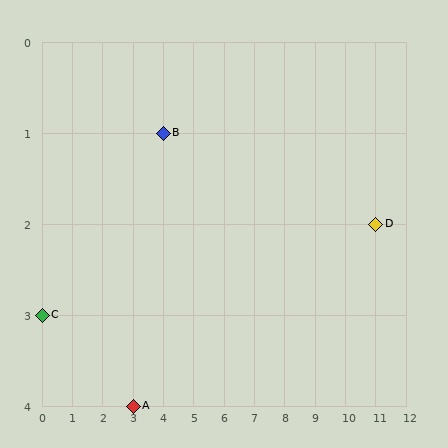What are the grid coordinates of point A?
Point A is at grid coordinates (3, 4).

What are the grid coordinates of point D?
Point D is at grid coordinates (11, 2).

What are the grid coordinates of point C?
Point C is at grid coordinates (0, 3).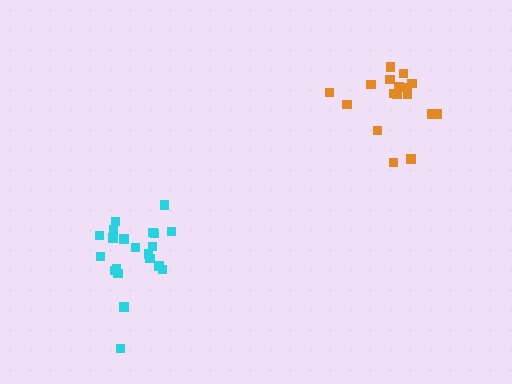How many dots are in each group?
Group 1: 17 dots, Group 2: 21 dots (38 total).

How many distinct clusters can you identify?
There are 2 distinct clusters.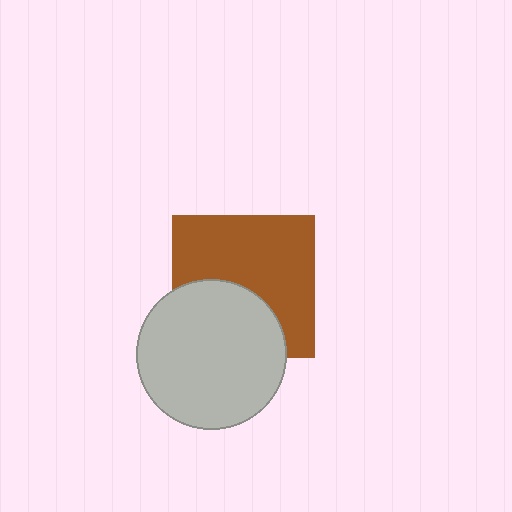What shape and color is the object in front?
The object in front is a light gray circle.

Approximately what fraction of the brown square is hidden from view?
Roughly 38% of the brown square is hidden behind the light gray circle.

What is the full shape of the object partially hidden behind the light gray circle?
The partially hidden object is a brown square.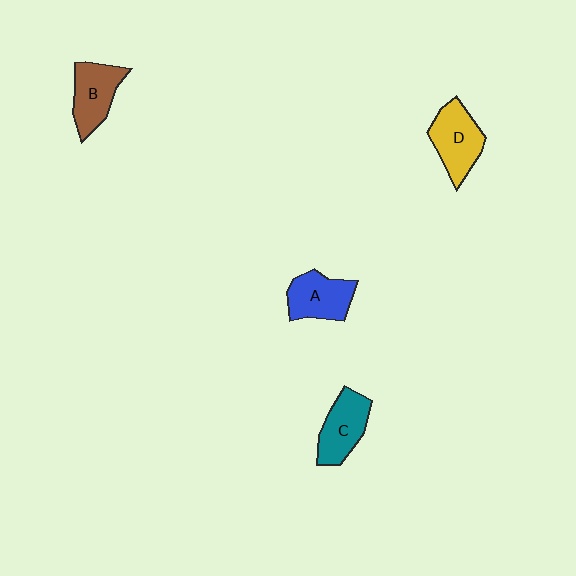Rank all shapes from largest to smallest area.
From largest to smallest: D (yellow), B (brown), C (teal), A (blue).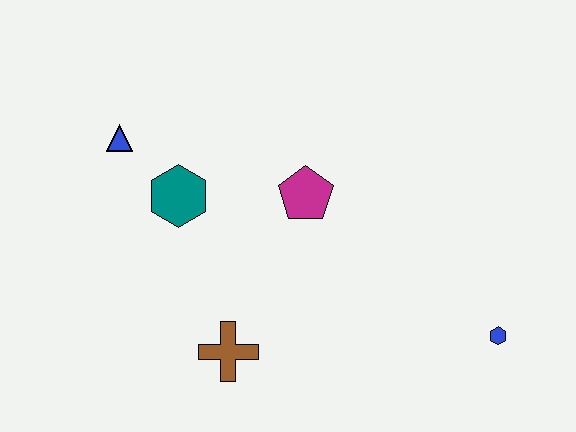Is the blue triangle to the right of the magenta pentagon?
No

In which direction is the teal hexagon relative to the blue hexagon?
The teal hexagon is to the left of the blue hexagon.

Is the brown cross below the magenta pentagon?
Yes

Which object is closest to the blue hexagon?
The magenta pentagon is closest to the blue hexagon.